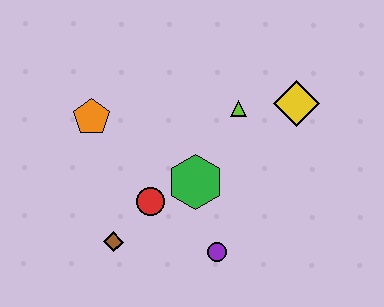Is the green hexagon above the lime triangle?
No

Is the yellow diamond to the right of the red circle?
Yes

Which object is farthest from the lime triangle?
The brown diamond is farthest from the lime triangle.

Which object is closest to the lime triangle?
The yellow diamond is closest to the lime triangle.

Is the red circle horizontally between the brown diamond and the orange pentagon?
No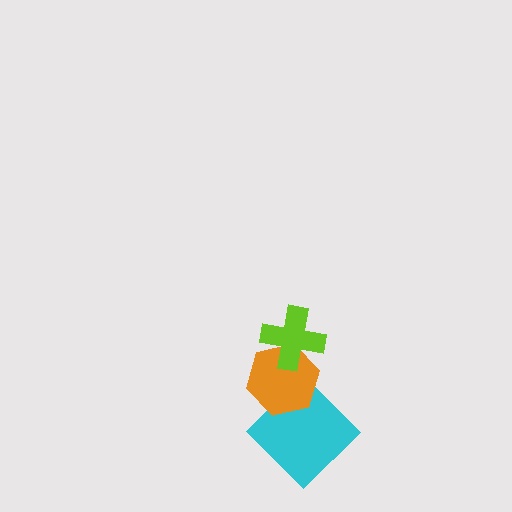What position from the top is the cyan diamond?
The cyan diamond is 3rd from the top.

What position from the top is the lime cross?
The lime cross is 1st from the top.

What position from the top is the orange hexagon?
The orange hexagon is 2nd from the top.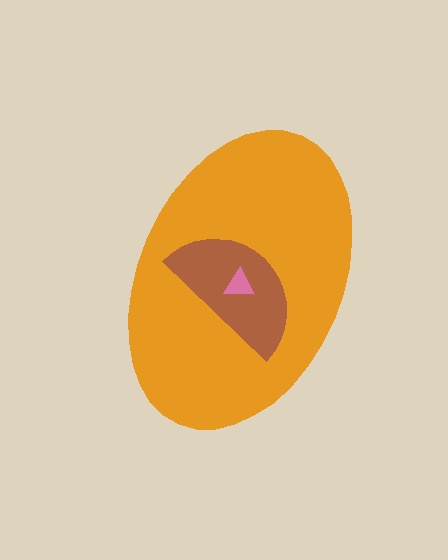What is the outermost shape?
The orange ellipse.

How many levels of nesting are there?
3.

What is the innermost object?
The pink triangle.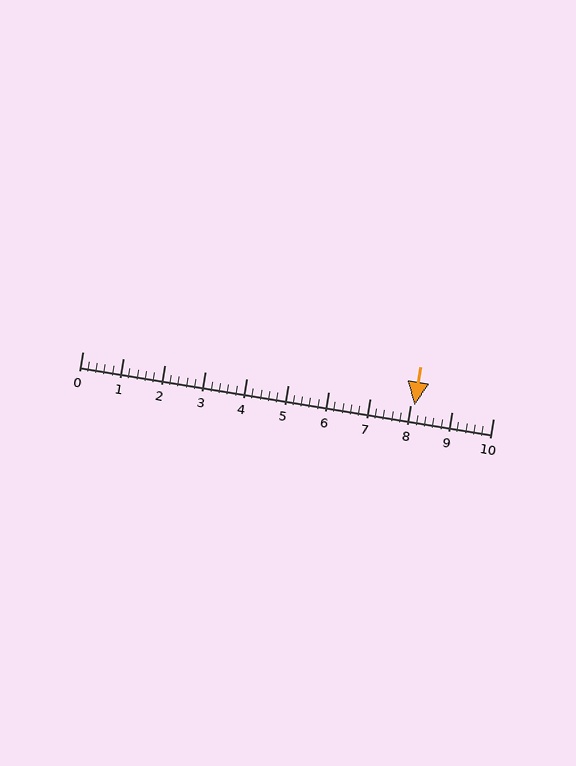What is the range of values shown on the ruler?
The ruler shows values from 0 to 10.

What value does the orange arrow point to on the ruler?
The orange arrow points to approximately 8.1.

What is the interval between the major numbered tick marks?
The major tick marks are spaced 1 units apart.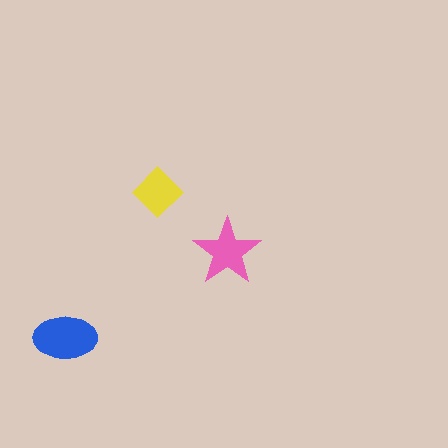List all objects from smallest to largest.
The yellow diamond, the pink star, the blue ellipse.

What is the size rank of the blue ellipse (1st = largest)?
1st.